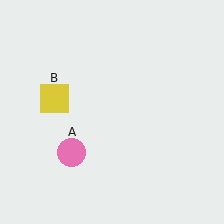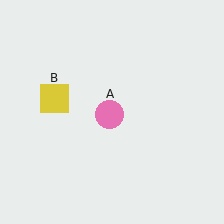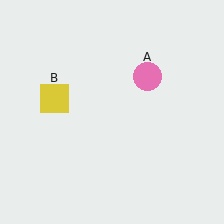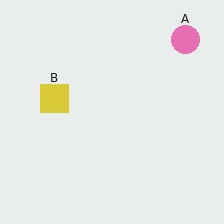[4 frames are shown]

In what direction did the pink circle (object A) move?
The pink circle (object A) moved up and to the right.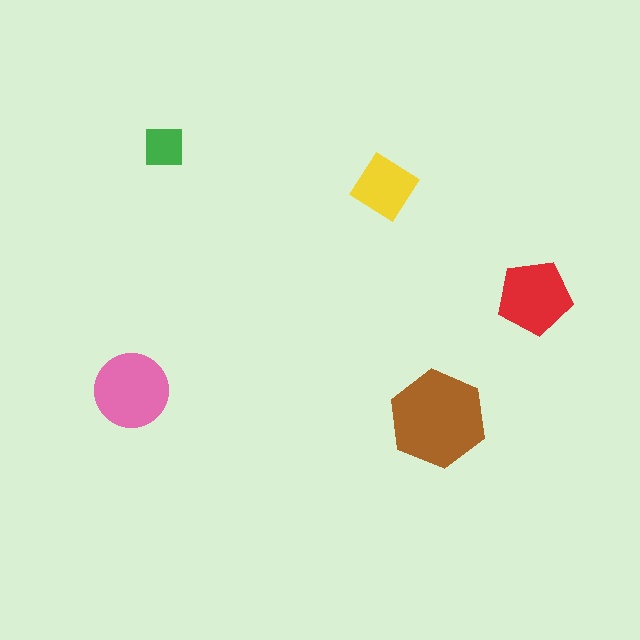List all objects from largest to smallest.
The brown hexagon, the pink circle, the red pentagon, the yellow diamond, the green square.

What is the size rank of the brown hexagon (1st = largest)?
1st.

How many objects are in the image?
There are 5 objects in the image.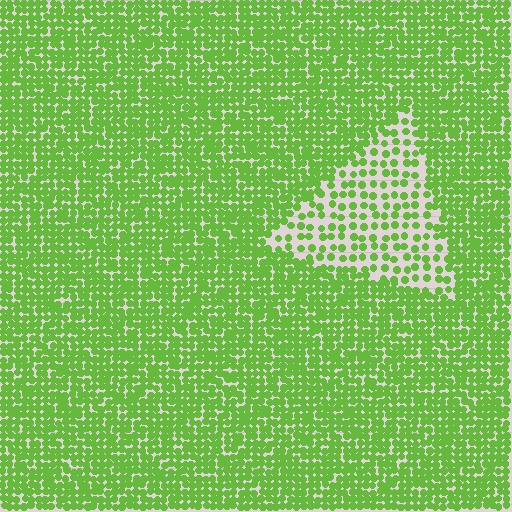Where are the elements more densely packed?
The elements are more densely packed outside the triangle boundary.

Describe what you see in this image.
The image contains small lime elements arranged at two different densities. A triangle-shaped region is visible where the elements are less densely packed than the surrounding area.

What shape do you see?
I see a triangle.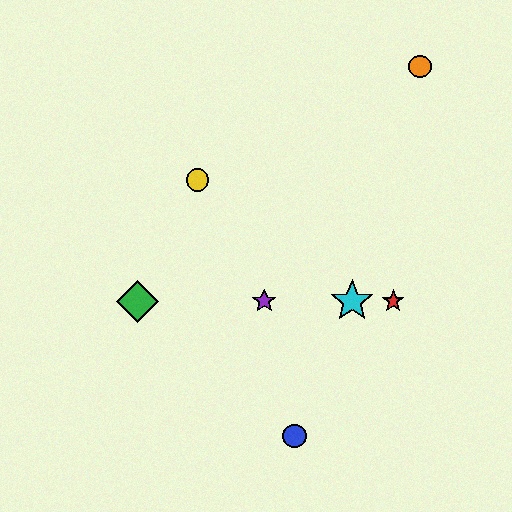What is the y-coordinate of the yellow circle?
The yellow circle is at y≈180.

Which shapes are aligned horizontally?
The red star, the green diamond, the purple star, the cyan star are aligned horizontally.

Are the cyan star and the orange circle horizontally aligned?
No, the cyan star is at y≈301 and the orange circle is at y≈67.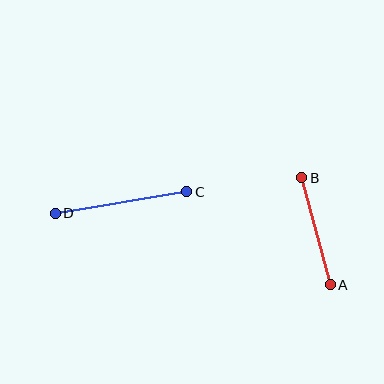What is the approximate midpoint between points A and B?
The midpoint is at approximately (316, 231) pixels.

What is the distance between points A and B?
The distance is approximately 111 pixels.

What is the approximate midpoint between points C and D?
The midpoint is at approximately (121, 203) pixels.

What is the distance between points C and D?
The distance is approximately 133 pixels.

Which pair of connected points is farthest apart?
Points C and D are farthest apart.